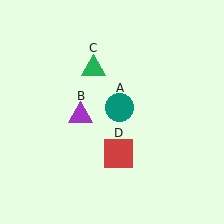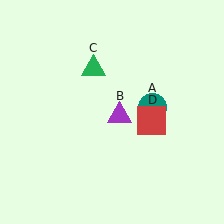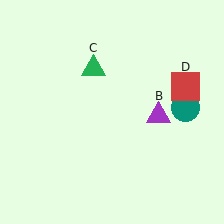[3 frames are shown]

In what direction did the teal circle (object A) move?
The teal circle (object A) moved right.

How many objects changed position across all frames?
3 objects changed position: teal circle (object A), purple triangle (object B), red square (object D).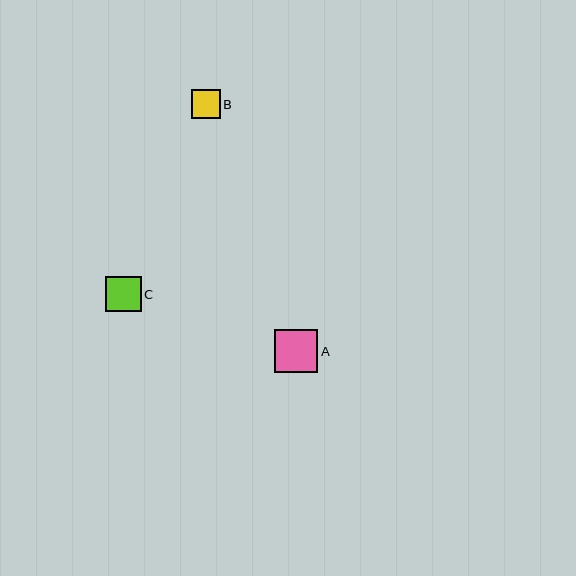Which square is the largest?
Square A is the largest with a size of approximately 44 pixels.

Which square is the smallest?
Square B is the smallest with a size of approximately 29 pixels.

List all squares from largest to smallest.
From largest to smallest: A, C, B.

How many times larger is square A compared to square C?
Square A is approximately 1.2 times the size of square C.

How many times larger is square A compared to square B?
Square A is approximately 1.5 times the size of square B.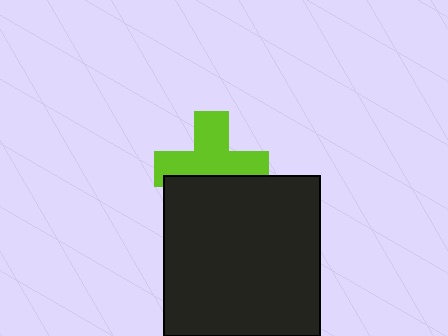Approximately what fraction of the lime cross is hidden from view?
Roughly 38% of the lime cross is hidden behind the black rectangle.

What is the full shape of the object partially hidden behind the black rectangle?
The partially hidden object is a lime cross.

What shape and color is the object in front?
The object in front is a black rectangle.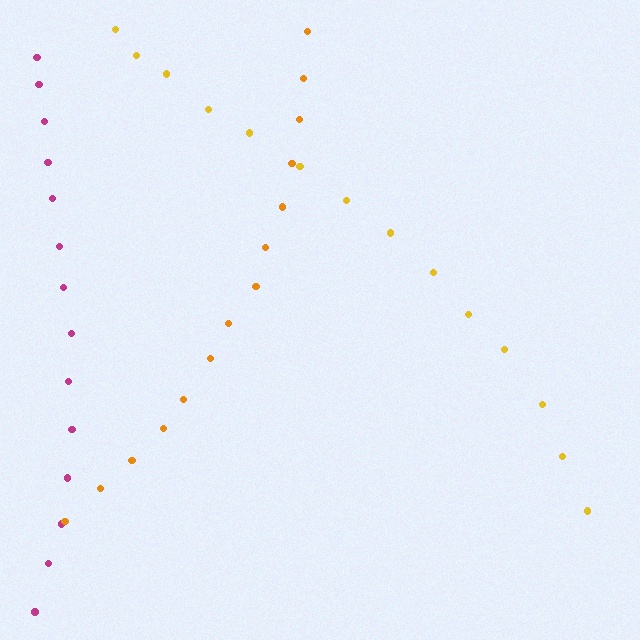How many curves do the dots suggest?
There are 3 distinct paths.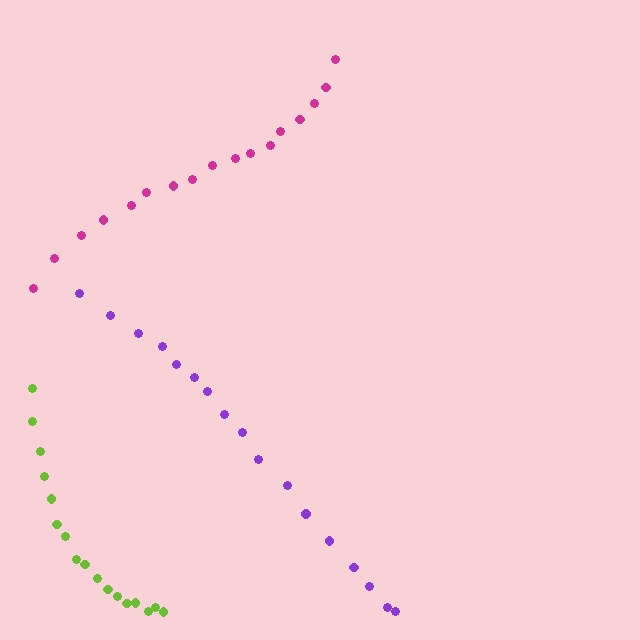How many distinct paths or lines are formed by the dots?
There are 3 distinct paths.